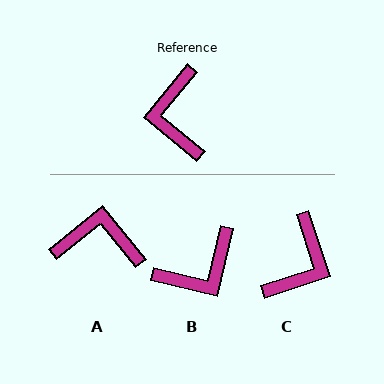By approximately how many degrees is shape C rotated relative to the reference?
Approximately 148 degrees counter-clockwise.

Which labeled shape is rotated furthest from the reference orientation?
C, about 148 degrees away.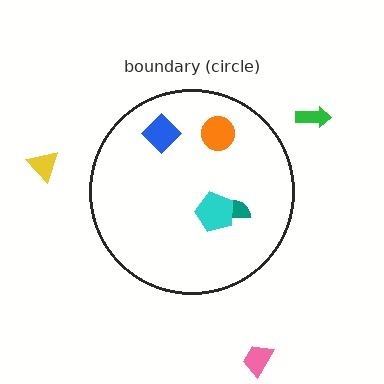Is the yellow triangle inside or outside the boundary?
Outside.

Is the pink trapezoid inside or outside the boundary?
Outside.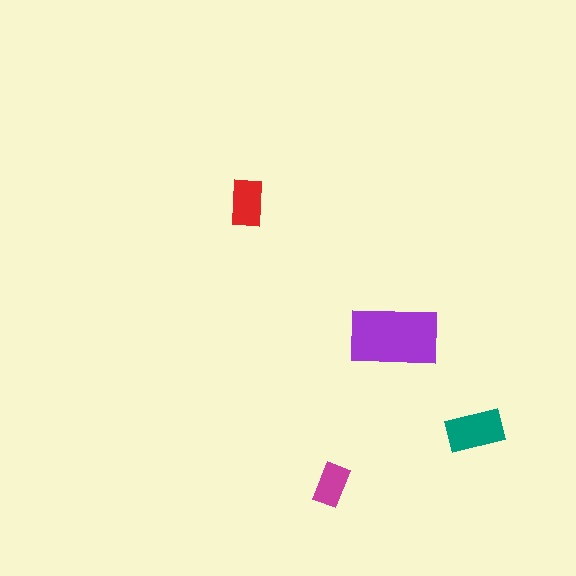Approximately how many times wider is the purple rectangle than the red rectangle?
About 2 times wider.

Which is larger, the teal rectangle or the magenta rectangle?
The teal one.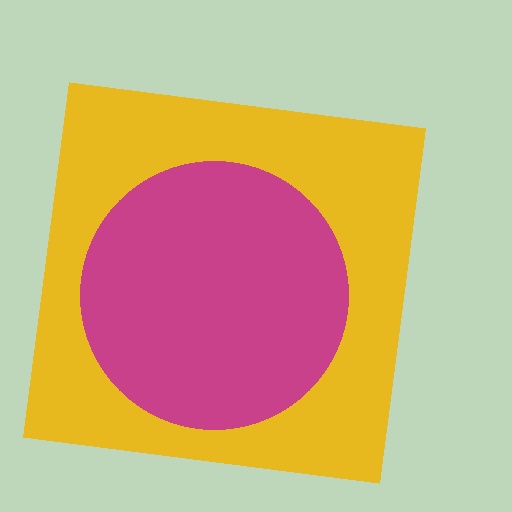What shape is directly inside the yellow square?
The magenta circle.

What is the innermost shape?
The magenta circle.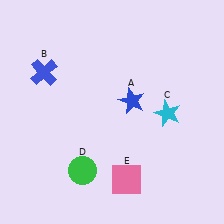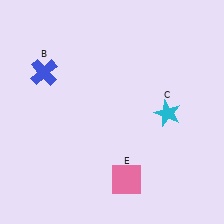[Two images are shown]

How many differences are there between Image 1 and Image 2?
There are 2 differences between the two images.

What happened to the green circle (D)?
The green circle (D) was removed in Image 2. It was in the bottom-left area of Image 1.